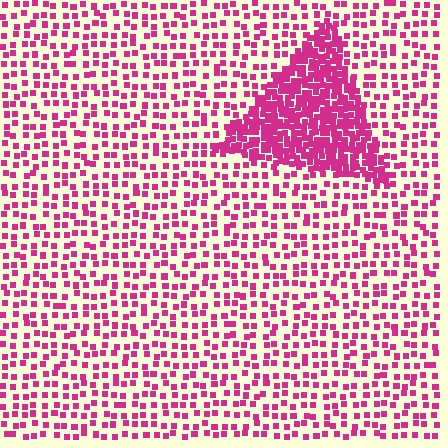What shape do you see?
I see a triangle.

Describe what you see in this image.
The image contains small magenta elements arranged at two different densities. A triangle-shaped region is visible where the elements are more densely packed than the surrounding area.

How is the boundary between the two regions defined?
The boundary is defined by a change in element density (approximately 2.9x ratio). All elements are the same color, size, and shape.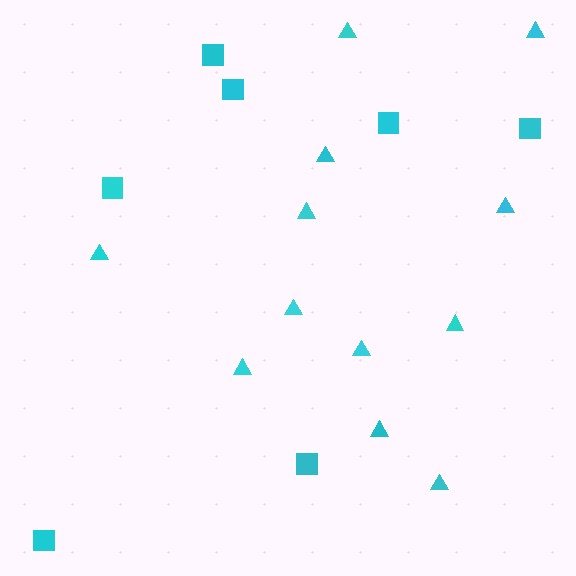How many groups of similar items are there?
There are 2 groups: one group of squares (7) and one group of triangles (12).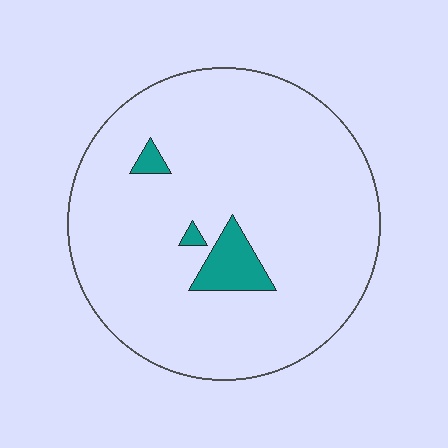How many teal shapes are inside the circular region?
3.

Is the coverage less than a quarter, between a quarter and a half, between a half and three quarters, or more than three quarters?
Less than a quarter.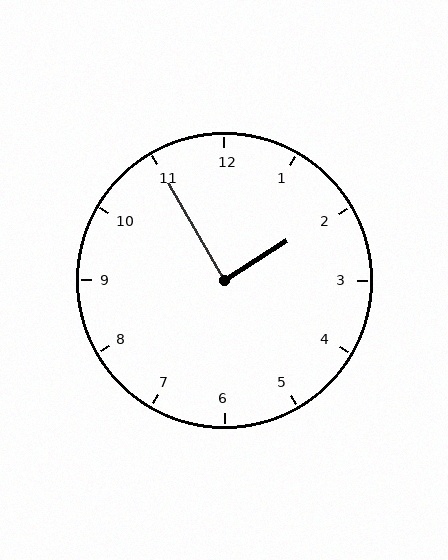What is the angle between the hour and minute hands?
Approximately 88 degrees.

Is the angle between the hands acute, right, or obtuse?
It is right.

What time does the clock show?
1:55.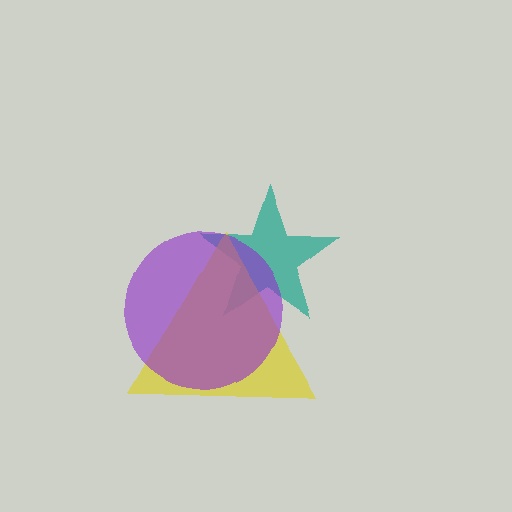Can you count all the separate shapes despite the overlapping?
Yes, there are 3 separate shapes.